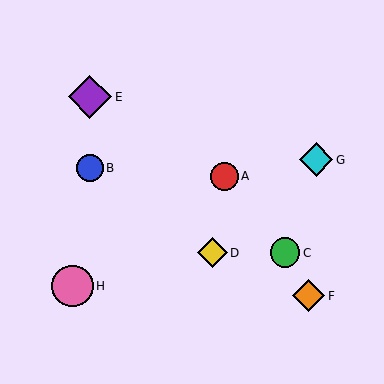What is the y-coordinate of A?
Object A is at y≈176.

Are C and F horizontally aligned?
No, C is at y≈253 and F is at y≈296.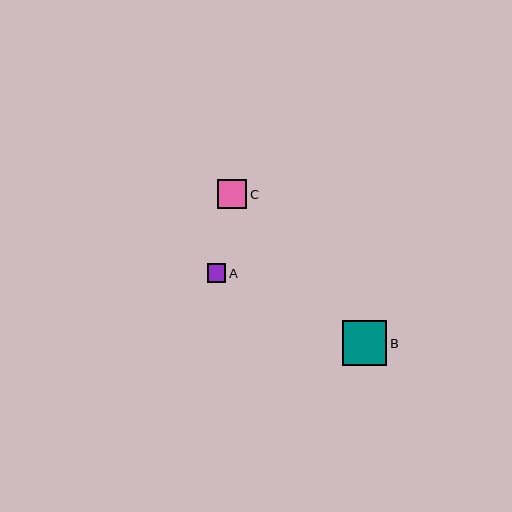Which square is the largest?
Square B is the largest with a size of approximately 45 pixels.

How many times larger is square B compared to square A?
Square B is approximately 2.4 times the size of square A.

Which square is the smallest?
Square A is the smallest with a size of approximately 19 pixels.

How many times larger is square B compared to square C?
Square B is approximately 1.5 times the size of square C.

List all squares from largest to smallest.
From largest to smallest: B, C, A.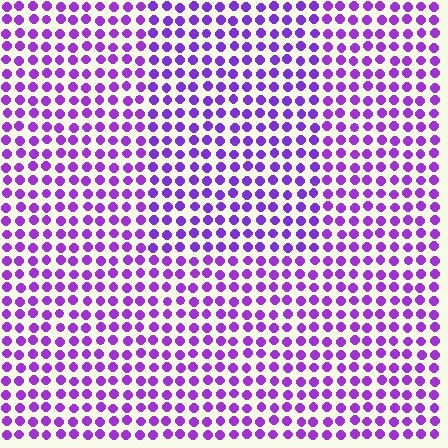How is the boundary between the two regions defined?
The boundary is defined purely by a slight shift in hue (about 14 degrees). Spacing, size, and orientation are identical on both sides.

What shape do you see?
I see a rectangle.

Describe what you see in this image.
The image is filled with small purple elements in a uniform arrangement. A rectangle-shaped region is visible where the elements are tinted to a slightly different hue, forming a subtle color boundary.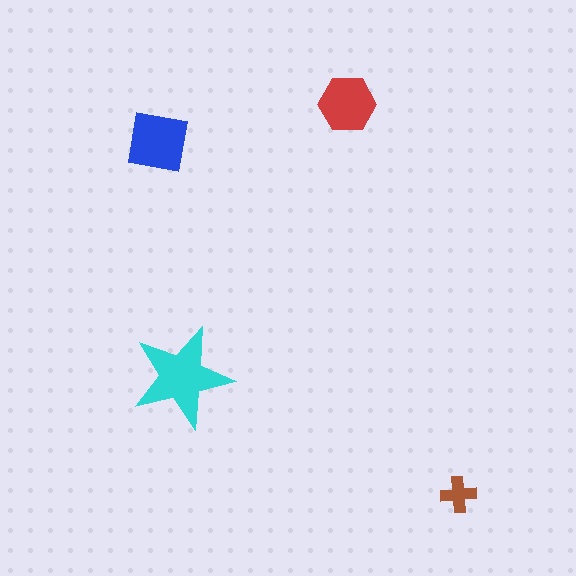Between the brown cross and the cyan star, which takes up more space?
The cyan star.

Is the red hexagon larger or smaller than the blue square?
Smaller.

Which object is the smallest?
The brown cross.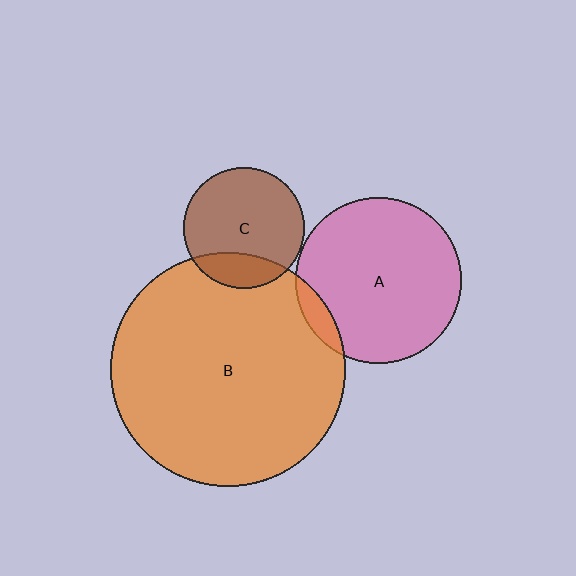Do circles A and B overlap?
Yes.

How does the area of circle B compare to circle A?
Approximately 2.0 times.